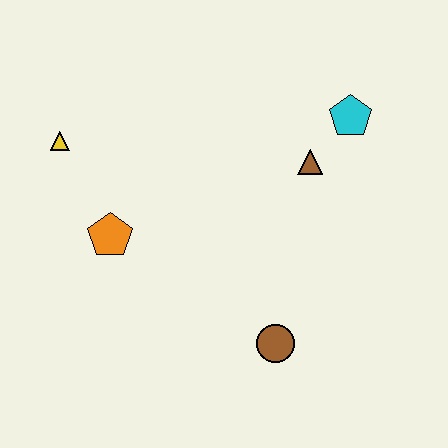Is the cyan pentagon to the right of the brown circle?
Yes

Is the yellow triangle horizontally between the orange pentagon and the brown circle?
No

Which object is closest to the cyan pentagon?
The brown triangle is closest to the cyan pentagon.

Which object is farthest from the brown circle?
The yellow triangle is farthest from the brown circle.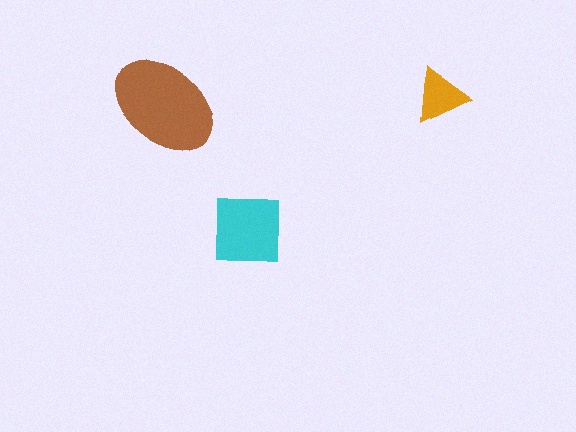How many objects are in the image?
There are 3 objects in the image.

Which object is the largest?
The brown ellipse.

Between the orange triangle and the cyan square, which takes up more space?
The cyan square.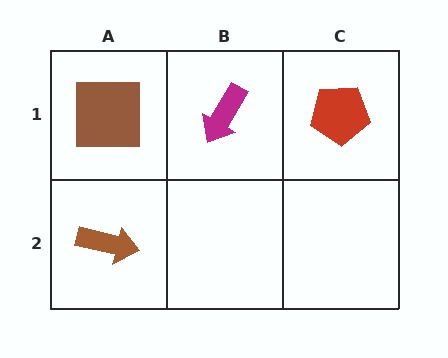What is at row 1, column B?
A magenta arrow.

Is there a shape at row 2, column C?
No, that cell is empty.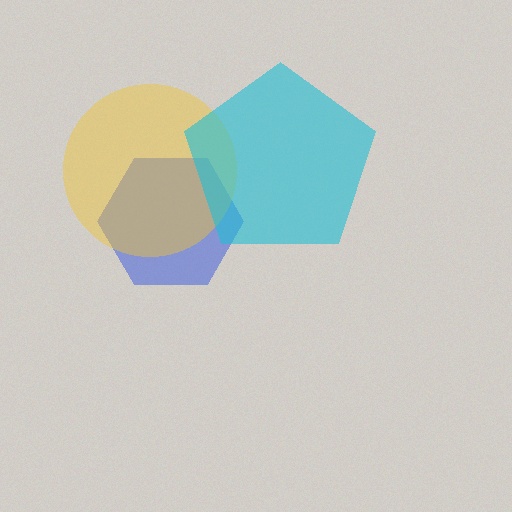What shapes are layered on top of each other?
The layered shapes are: a blue hexagon, a yellow circle, a cyan pentagon.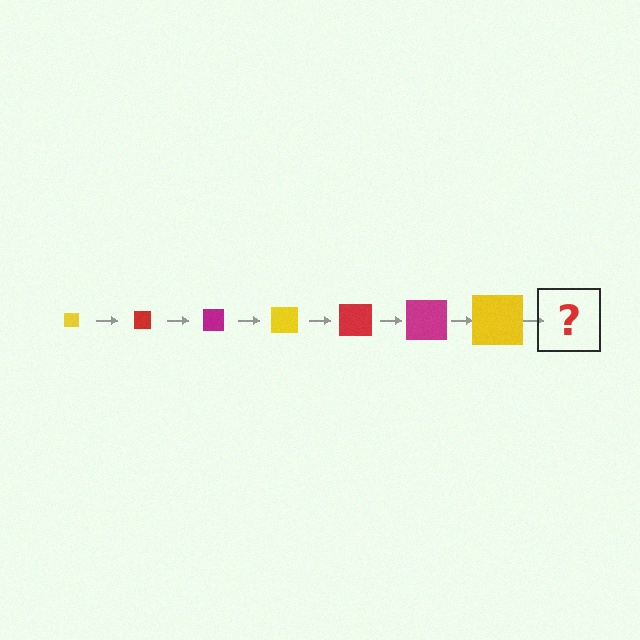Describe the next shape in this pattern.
It should be a red square, larger than the previous one.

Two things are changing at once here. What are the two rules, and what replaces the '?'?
The two rules are that the square grows larger each step and the color cycles through yellow, red, and magenta. The '?' should be a red square, larger than the previous one.